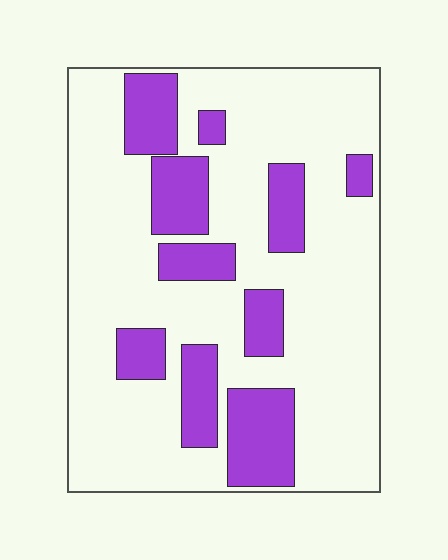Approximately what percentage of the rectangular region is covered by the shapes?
Approximately 25%.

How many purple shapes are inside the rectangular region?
10.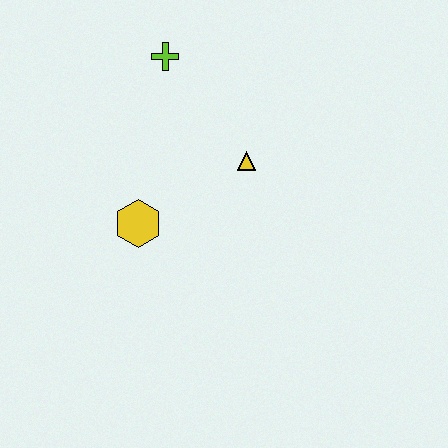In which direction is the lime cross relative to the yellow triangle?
The lime cross is above the yellow triangle.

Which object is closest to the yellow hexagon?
The yellow triangle is closest to the yellow hexagon.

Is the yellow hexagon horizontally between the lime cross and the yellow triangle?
No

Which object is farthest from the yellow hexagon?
The lime cross is farthest from the yellow hexagon.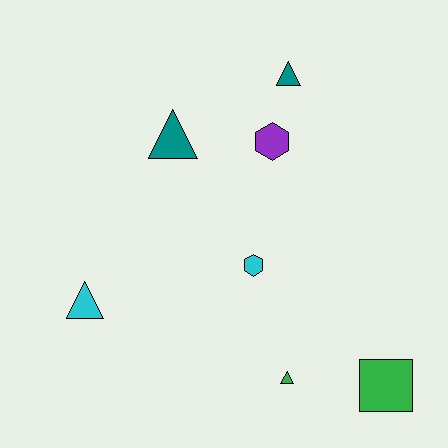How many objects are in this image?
There are 7 objects.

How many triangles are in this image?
There are 4 triangles.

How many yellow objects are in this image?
There are no yellow objects.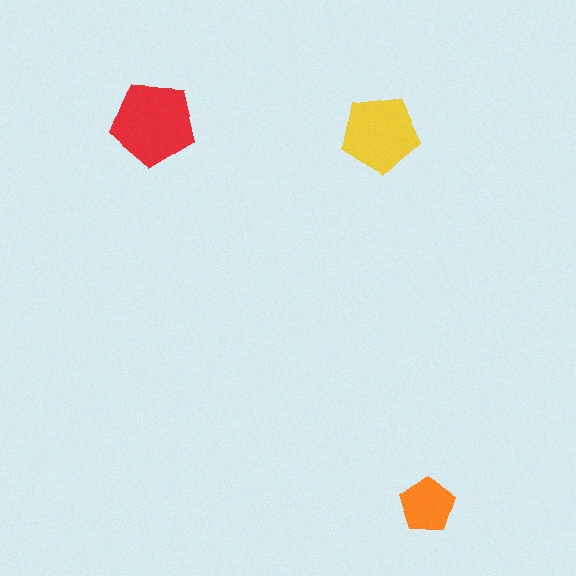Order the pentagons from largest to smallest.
the red one, the yellow one, the orange one.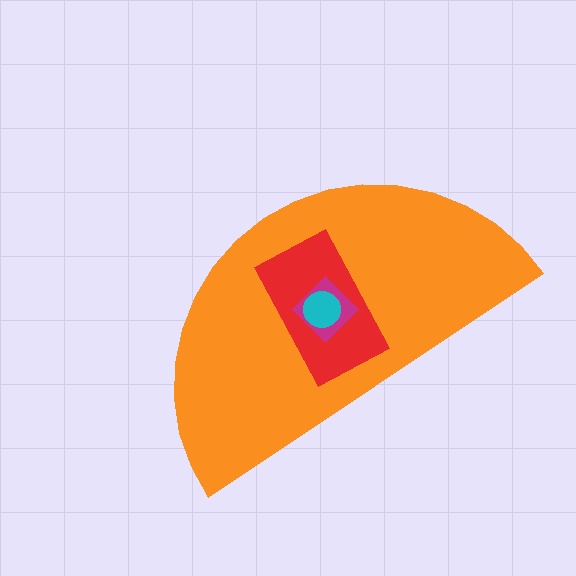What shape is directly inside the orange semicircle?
The red rectangle.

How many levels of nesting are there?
4.